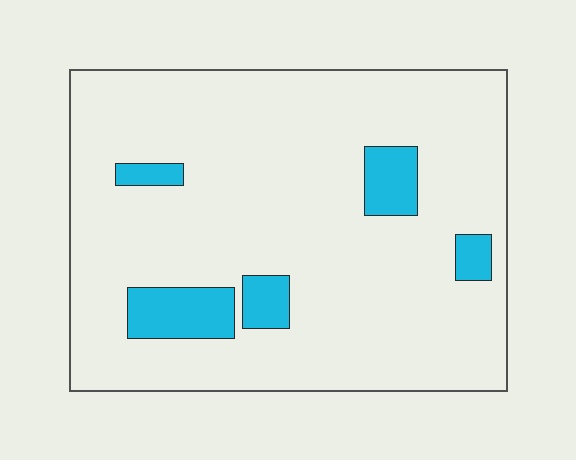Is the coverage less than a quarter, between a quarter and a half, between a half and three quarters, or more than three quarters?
Less than a quarter.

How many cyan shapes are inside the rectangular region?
5.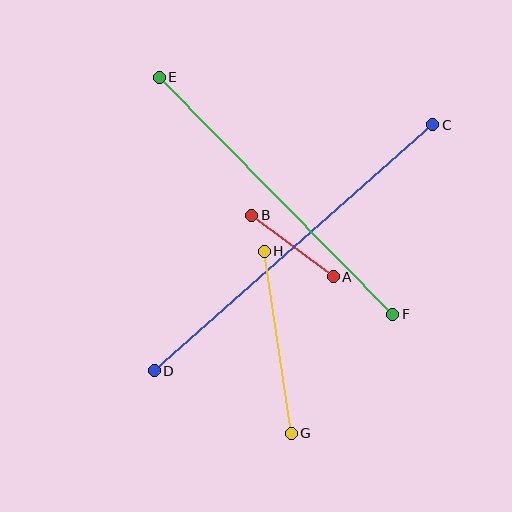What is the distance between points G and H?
The distance is approximately 184 pixels.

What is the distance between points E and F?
The distance is approximately 333 pixels.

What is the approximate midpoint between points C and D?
The midpoint is at approximately (293, 248) pixels.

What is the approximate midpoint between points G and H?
The midpoint is at approximately (278, 342) pixels.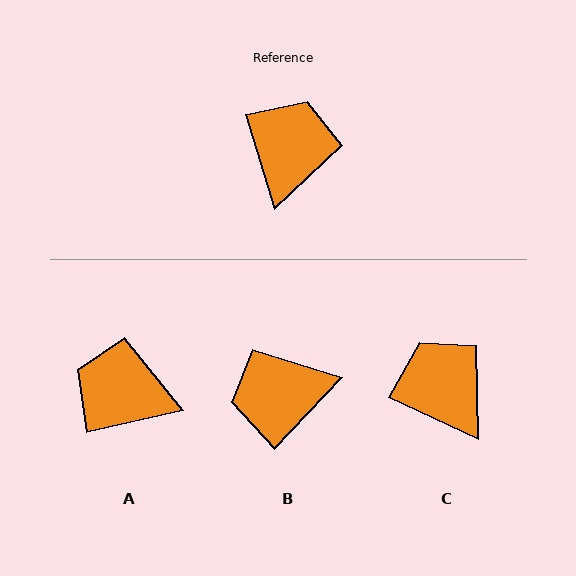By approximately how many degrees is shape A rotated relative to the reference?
Approximately 86 degrees counter-clockwise.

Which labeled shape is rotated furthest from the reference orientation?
B, about 120 degrees away.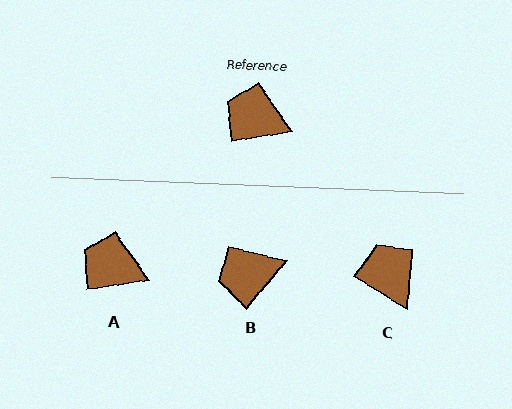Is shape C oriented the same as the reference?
No, it is off by about 40 degrees.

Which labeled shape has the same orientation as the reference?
A.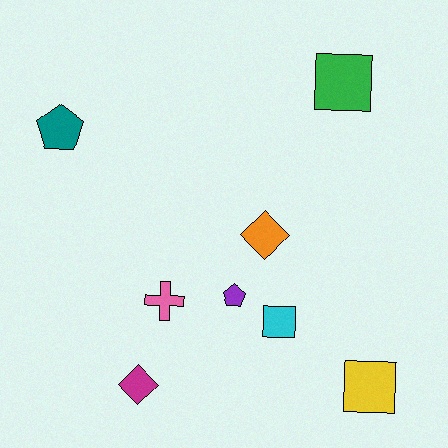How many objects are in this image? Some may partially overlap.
There are 8 objects.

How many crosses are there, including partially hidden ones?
There is 1 cross.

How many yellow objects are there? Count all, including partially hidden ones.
There is 1 yellow object.